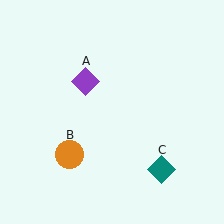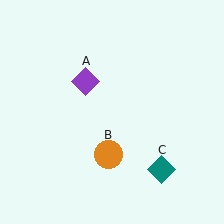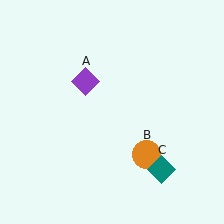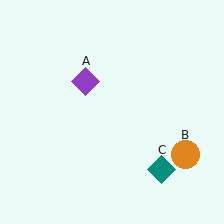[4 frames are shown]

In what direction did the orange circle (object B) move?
The orange circle (object B) moved right.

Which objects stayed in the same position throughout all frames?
Purple diamond (object A) and teal diamond (object C) remained stationary.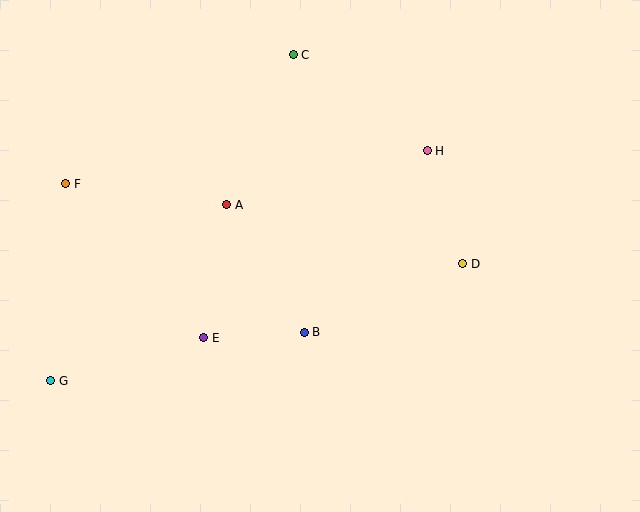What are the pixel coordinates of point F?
Point F is at (66, 184).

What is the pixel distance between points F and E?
The distance between F and E is 207 pixels.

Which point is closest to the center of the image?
Point B at (304, 332) is closest to the center.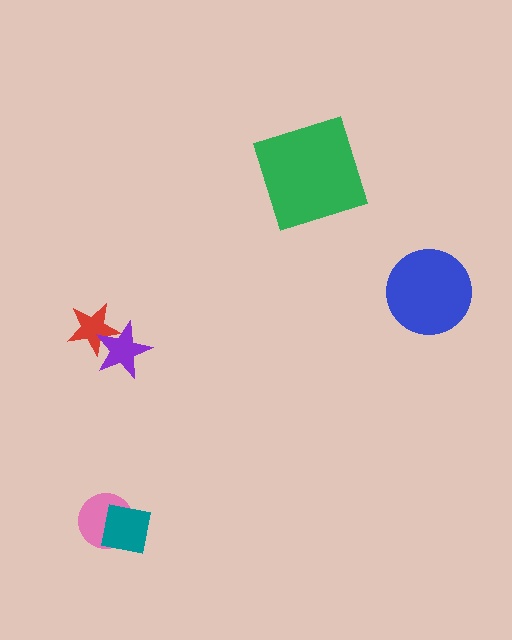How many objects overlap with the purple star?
1 object overlaps with the purple star.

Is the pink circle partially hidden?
Yes, it is partially covered by another shape.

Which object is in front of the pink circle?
The teal square is in front of the pink circle.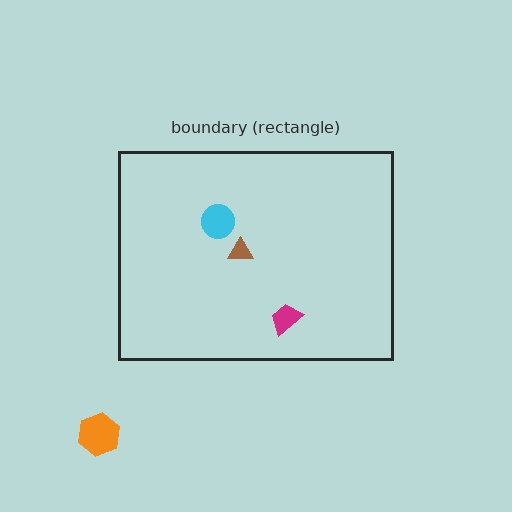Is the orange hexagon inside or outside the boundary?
Outside.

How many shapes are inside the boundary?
3 inside, 1 outside.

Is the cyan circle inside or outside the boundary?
Inside.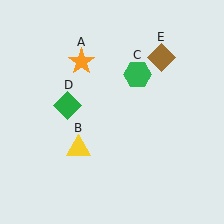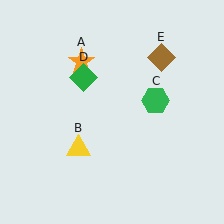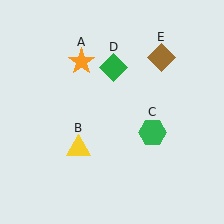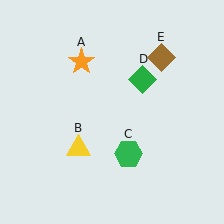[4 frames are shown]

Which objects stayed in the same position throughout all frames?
Orange star (object A) and yellow triangle (object B) and brown diamond (object E) remained stationary.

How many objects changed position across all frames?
2 objects changed position: green hexagon (object C), green diamond (object D).